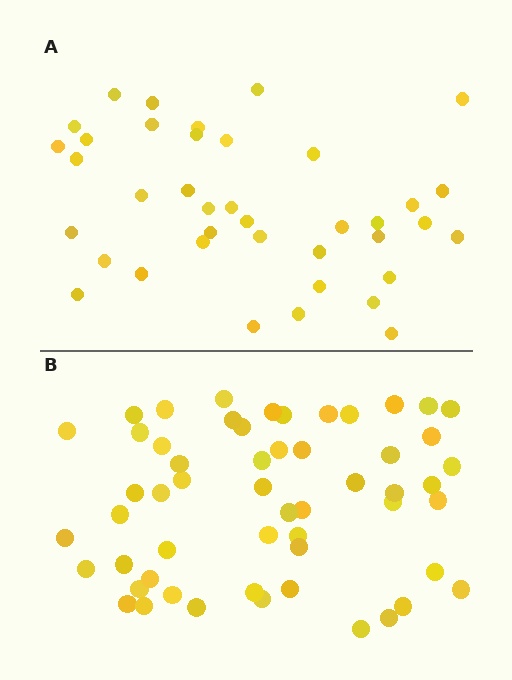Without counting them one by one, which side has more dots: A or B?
Region B (the bottom region) has more dots.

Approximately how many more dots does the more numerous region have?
Region B has approximately 15 more dots than region A.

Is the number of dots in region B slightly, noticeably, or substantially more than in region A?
Region B has noticeably more, but not dramatically so. The ratio is roughly 1.4 to 1.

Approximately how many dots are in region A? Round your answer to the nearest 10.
About 40 dots. (The exact count is 39, which rounds to 40.)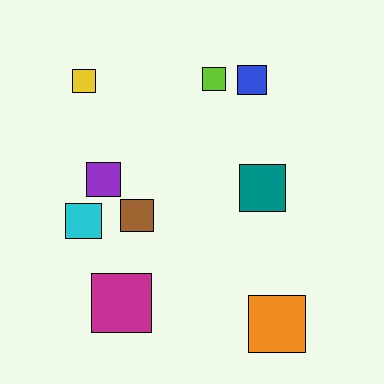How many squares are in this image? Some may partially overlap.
There are 9 squares.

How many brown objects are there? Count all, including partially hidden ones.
There is 1 brown object.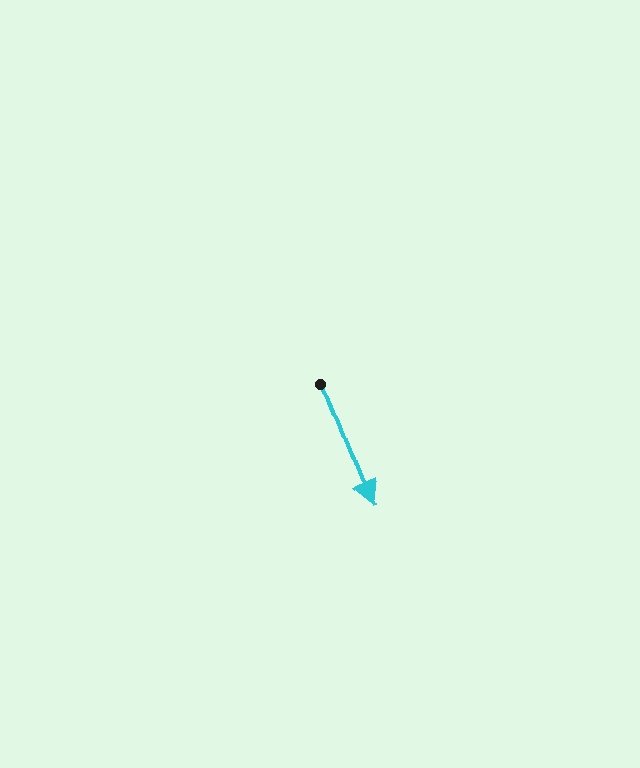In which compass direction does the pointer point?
South.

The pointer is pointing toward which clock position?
Roughly 5 o'clock.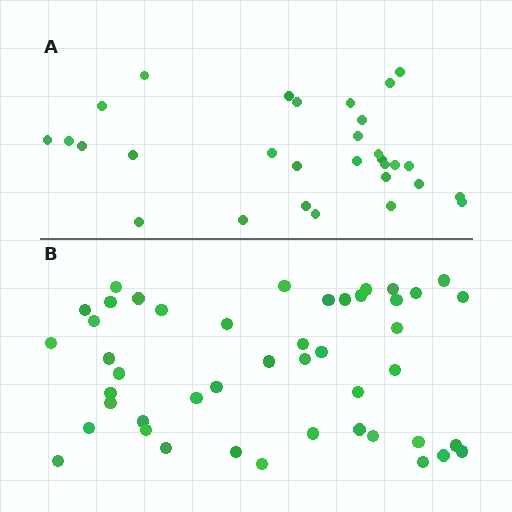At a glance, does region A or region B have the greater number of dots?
Region B (the bottom region) has more dots.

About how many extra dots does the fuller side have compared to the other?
Region B has approximately 15 more dots than region A.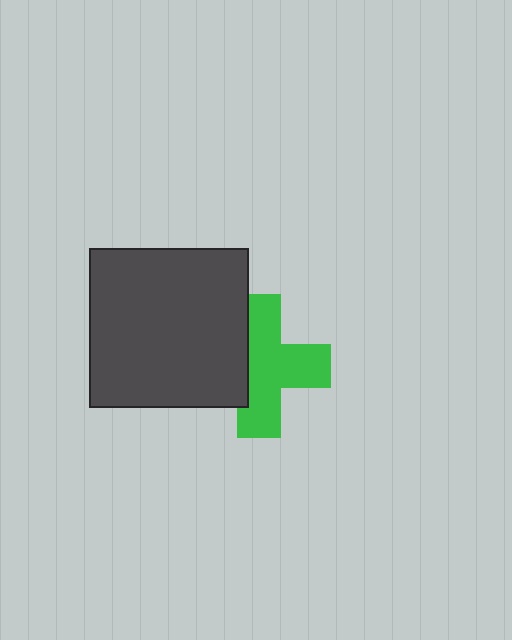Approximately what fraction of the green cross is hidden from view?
Roughly 33% of the green cross is hidden behind the dark gray square.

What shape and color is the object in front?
The object in front is a dark gray square.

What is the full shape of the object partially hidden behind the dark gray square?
The partially hidden object is a green cross.